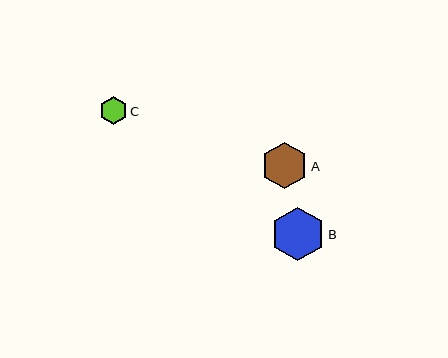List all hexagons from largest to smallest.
From largest to smallest: B, A, C.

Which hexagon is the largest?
Hexagon B is the largest with a size of approximately 53 pixels.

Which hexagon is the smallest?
Hexagon C is the smallest with a size of approximately 28 pixels.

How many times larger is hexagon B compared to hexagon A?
Hexagon B is approximately 1.2 times the size of hexagon A.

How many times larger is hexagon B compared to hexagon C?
Hexagon B is approximately 1.9 times the size of hexagon C.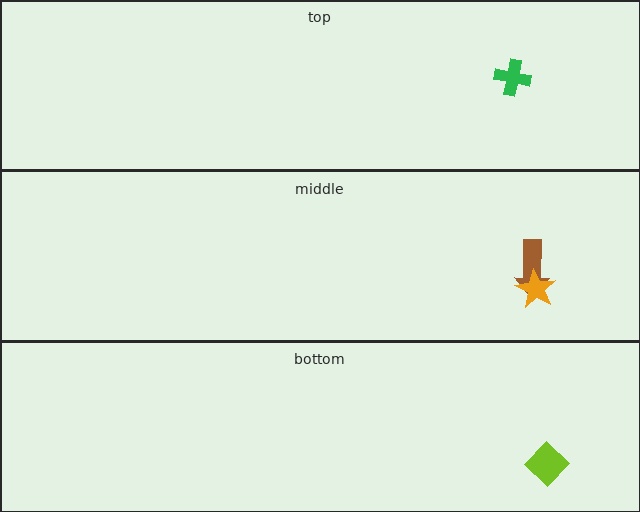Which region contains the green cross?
The top region.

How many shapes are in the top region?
1.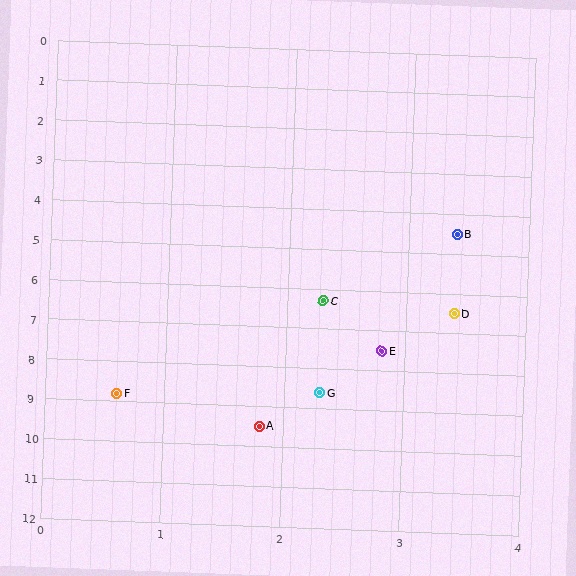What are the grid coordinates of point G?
Point G is at approximately (2.3, 8.6).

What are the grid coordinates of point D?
Point D is at approximately (3.4, 6.5).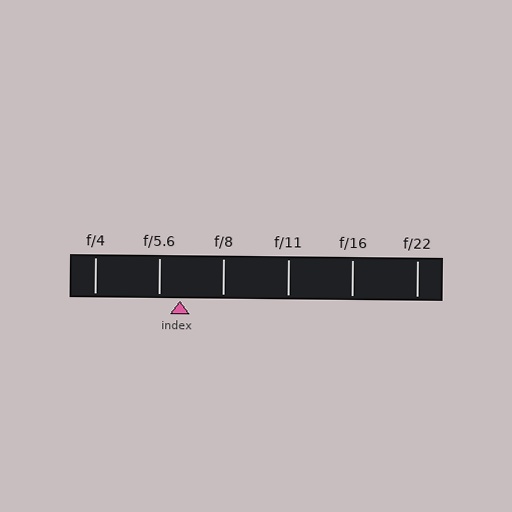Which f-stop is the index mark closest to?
The index mark is closest to f/5.6.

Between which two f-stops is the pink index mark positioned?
The index mark is between f/5.6 and f/8.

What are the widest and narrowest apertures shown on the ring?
The widest aperture shown is f/4 and the narrowest is f/22.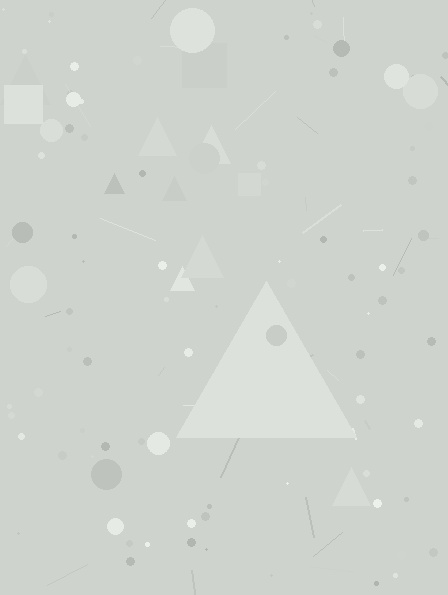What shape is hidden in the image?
A triangle is hidden in the image.